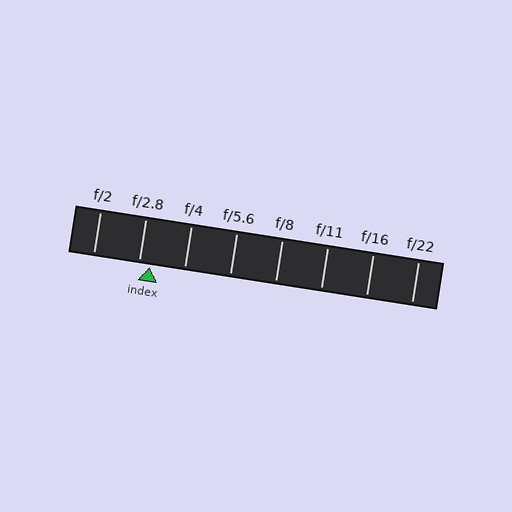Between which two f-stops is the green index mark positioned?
The index mark is between f/2.8 and f/4.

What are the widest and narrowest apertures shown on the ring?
The widest aperture shown is f/2 and the narrowest is f/22.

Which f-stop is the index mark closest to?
The index mark is closest to f/2.8.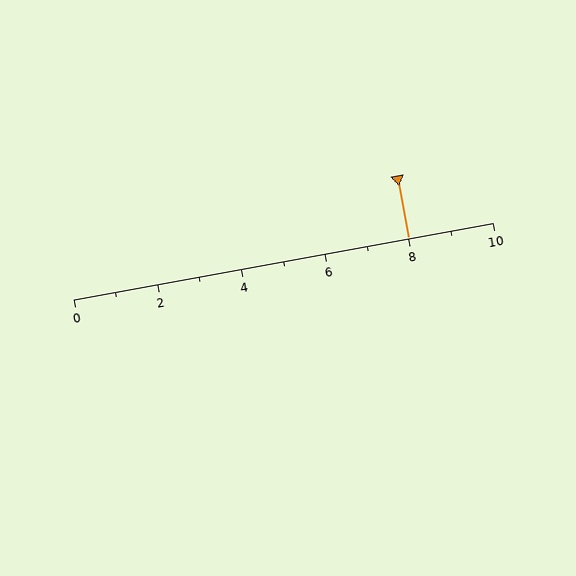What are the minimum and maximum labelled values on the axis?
The axis runs from 0 to 10.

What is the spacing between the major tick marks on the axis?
The major ticks are spaced 2 apart.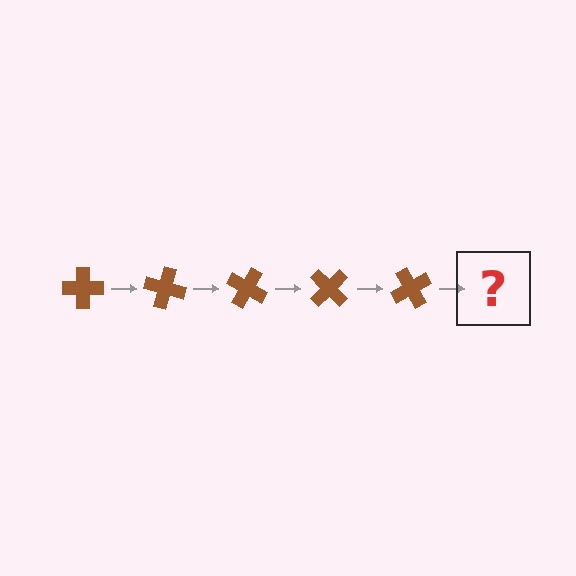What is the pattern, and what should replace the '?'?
The pattern is that the cross rotates 15 degrees each step. The '?' should be a brown cross rotated 75 degrees.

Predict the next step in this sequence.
The next step is a brown cross rotated 75 degrees.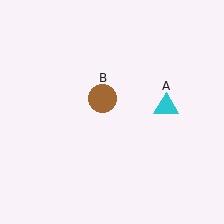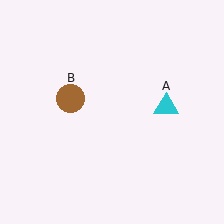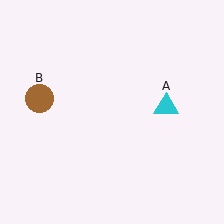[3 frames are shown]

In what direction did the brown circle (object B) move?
The brown circle (object B) moved left.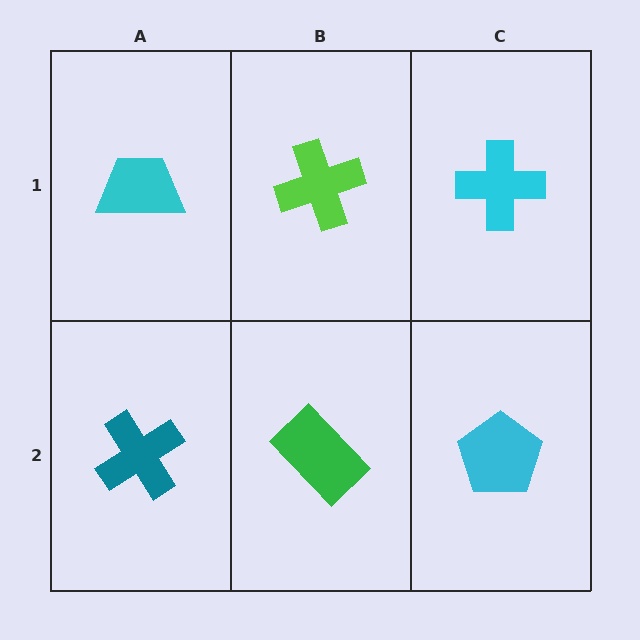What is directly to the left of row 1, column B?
A cyan trapezoid.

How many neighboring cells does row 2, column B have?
3.